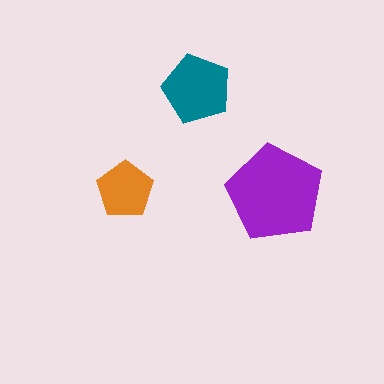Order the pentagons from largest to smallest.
the purple one, the teal one, the orange one.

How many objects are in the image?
There are 3 objects in the image.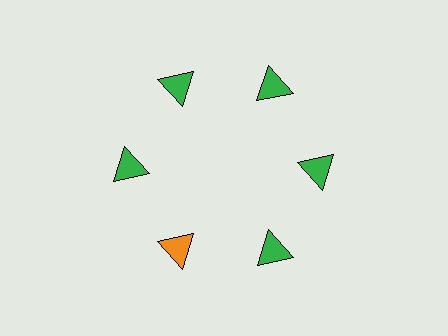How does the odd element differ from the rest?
It has a different color: orange instead of green.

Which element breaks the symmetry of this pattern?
The orange triangle at roughly the 7 o'clock position breaks the symmetry. All other shapes are green triangles.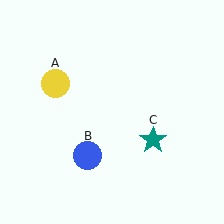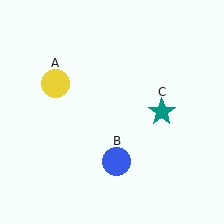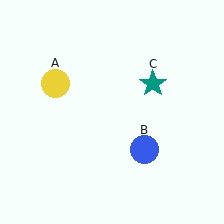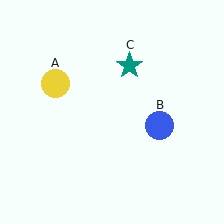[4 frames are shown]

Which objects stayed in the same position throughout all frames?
Yellow circle (object A) remained stationary.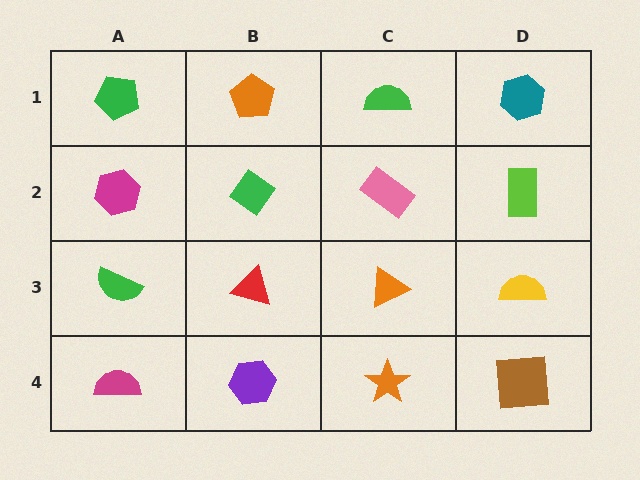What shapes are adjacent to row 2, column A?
A green pentagon (row 1, column A), a green semicircle (row 3, column A), a green diamond (row 2, column B).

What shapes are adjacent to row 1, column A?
A magenta hexagon (row 2, column A), an orange pentagon (row 1, column B).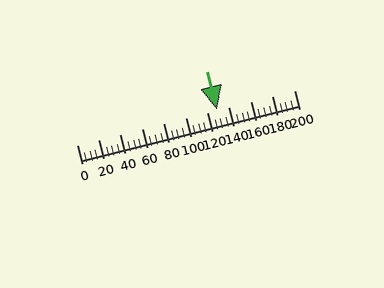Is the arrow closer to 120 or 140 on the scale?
The arrow is closer to 120.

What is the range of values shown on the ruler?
The ruler shows values from 0 to 200.